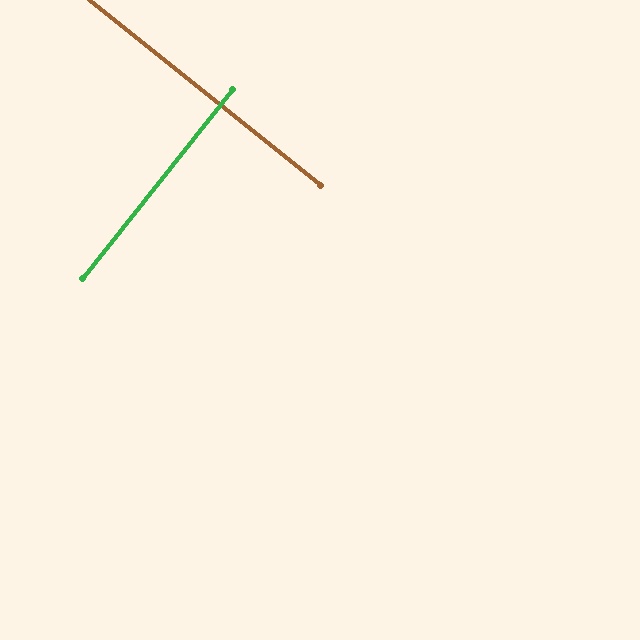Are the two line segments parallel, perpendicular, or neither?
Perpendicular — they meet at approximately 90°.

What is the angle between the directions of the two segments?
Approximately 90 degrees.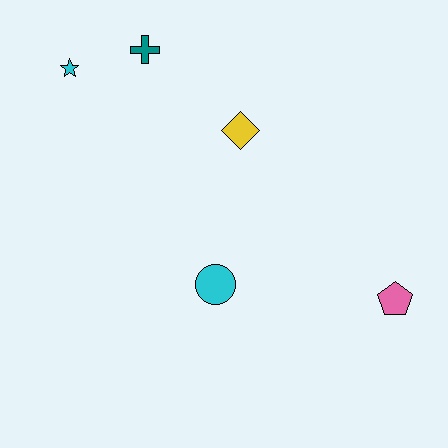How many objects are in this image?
There are 5 objects.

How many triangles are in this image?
There are no triangles.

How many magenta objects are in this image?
There are no magenta objects.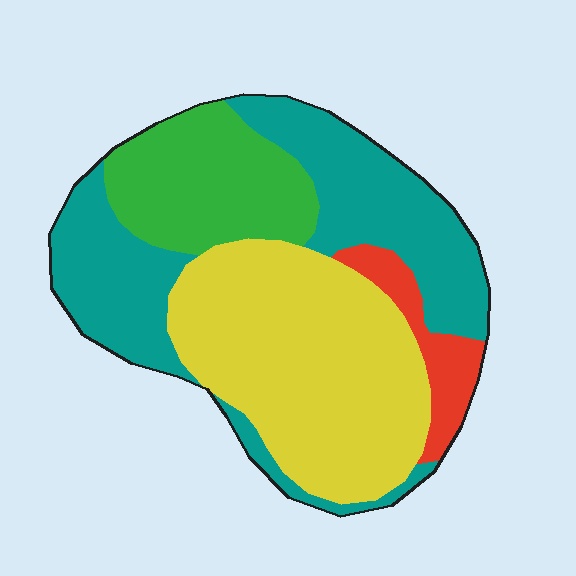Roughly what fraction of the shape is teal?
Teal covers roughly 35% of the shape.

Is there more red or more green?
Green.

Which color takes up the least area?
Red, at roughly 5%.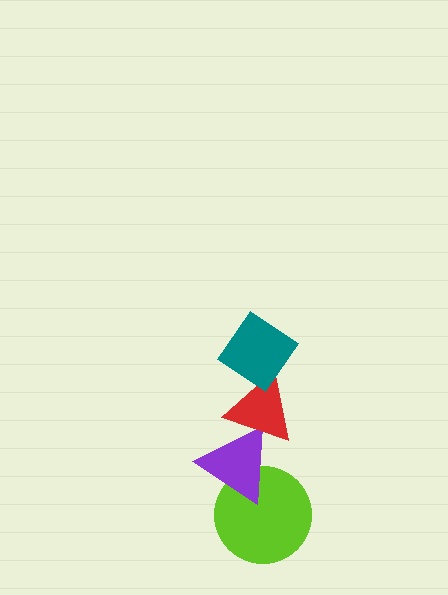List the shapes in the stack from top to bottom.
From top to bottom: the teal diamond, the red triangle, the purple triangle, the lime circle.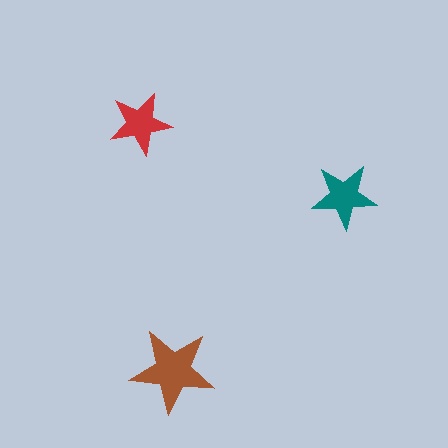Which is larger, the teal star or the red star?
The teal one.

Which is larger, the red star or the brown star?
The brown one.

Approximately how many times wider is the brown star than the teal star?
About 1.5 times wider.